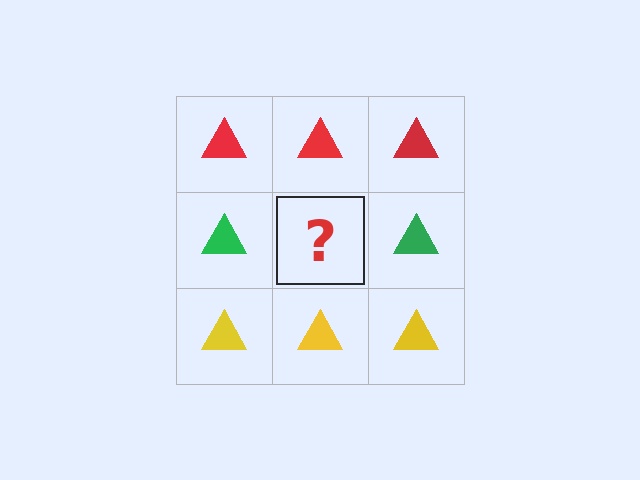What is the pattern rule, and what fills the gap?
The rule is that each row has a consistent color. The gap should be filled with a green triangle.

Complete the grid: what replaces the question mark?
The question mark should be replaced with a green triangle.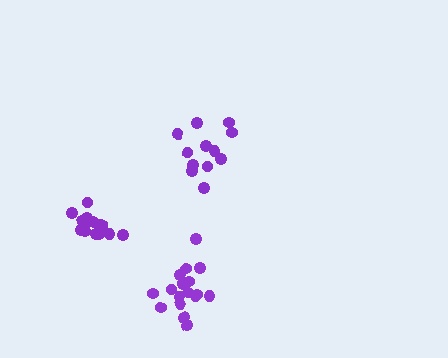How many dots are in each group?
Group 1: 18 dots, Group 2: 12 dots, Group 3: 17 dots (47 total).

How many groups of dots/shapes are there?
There are 3 groups.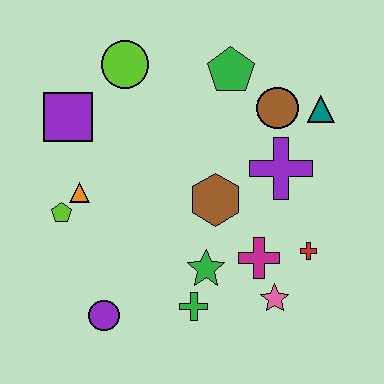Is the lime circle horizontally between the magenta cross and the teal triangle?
No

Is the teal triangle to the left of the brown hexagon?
No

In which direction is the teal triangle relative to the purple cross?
The teal triangle is above the purple cross.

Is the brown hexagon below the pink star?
No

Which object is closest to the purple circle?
The green cross is closest to the purple circle.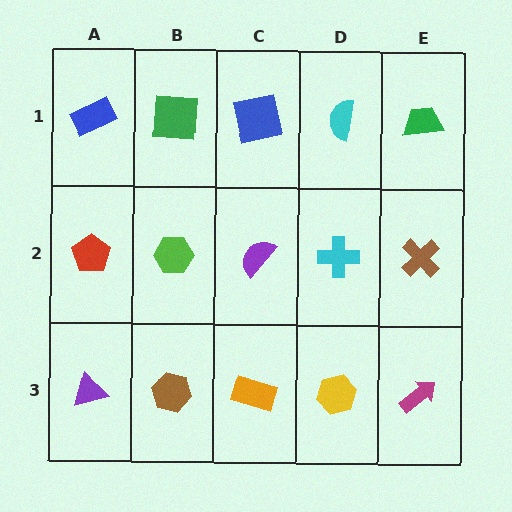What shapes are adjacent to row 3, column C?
A purple semicircle (row 2, column C), a brown hexagon (row 3, column B), a yellow hexagon (row 3, column D).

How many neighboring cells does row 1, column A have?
2.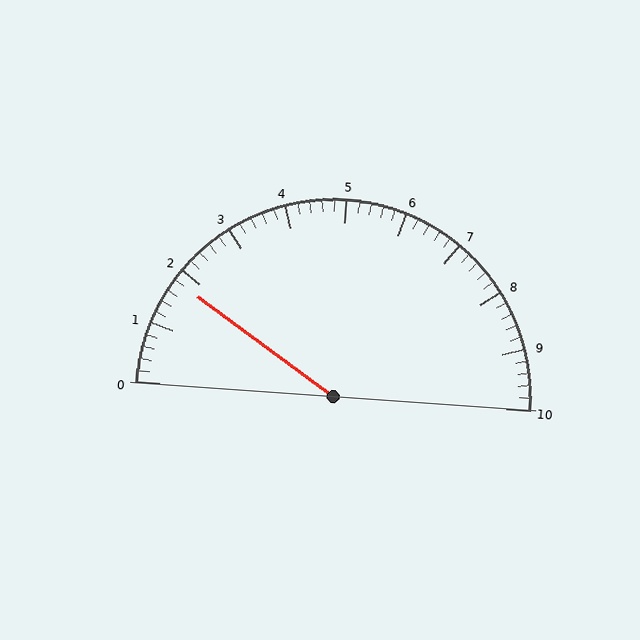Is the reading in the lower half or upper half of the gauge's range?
The reading is in the lower half of the range (0 to 10).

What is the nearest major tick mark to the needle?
The nearest major tick mark is 2.